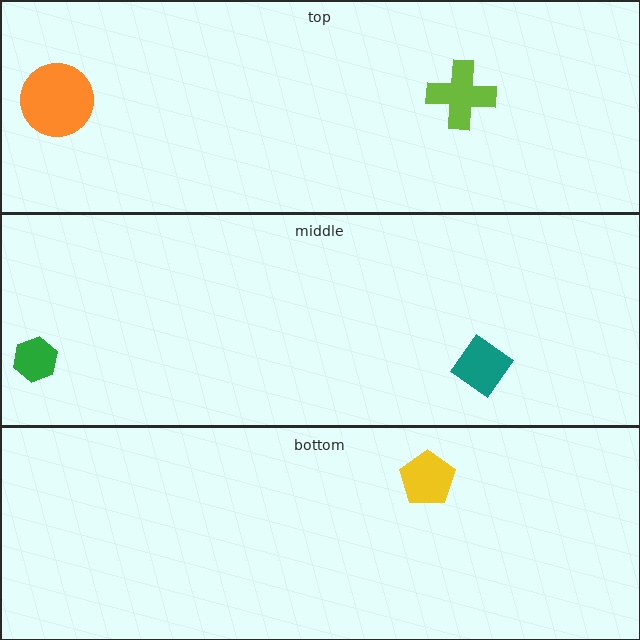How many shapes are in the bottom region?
1.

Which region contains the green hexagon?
The middle region.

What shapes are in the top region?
The lime cross, the orange circle.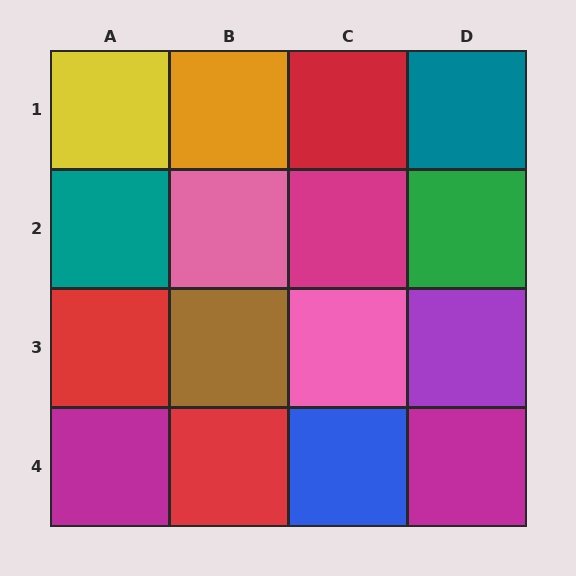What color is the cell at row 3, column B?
Brown.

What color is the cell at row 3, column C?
Pink.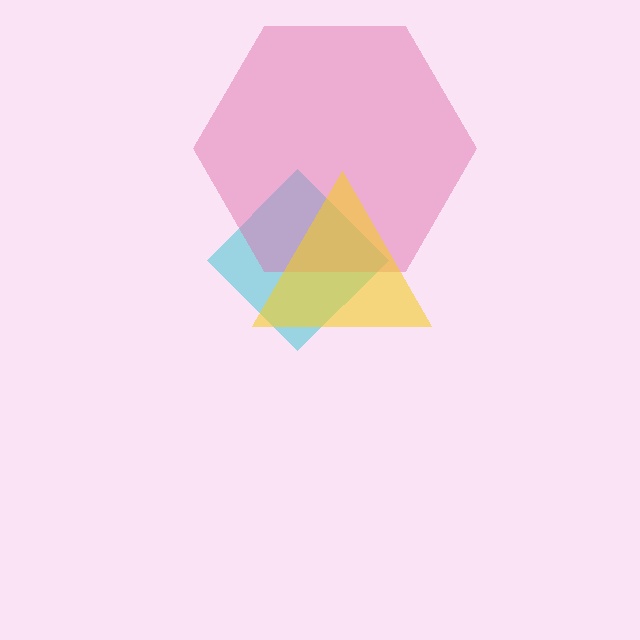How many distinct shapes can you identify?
There are 3 distinct shapes: a cyan diamond, a pink hexagon, a yellow triangle.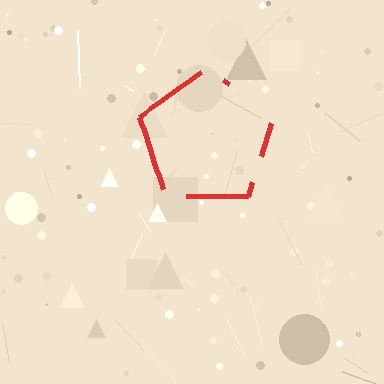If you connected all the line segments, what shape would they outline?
They would outline a pentagon.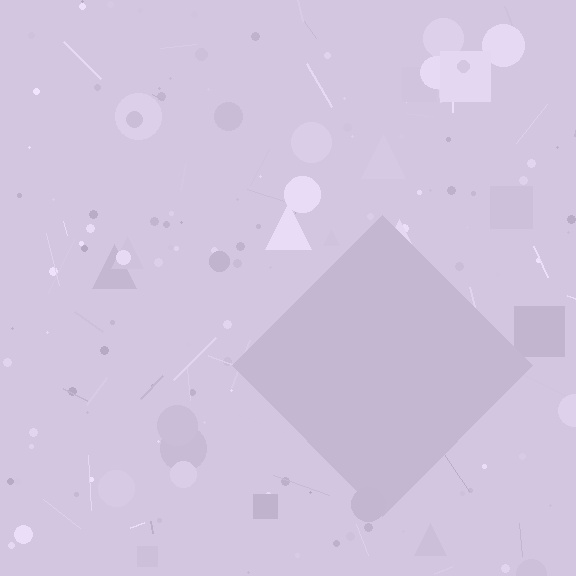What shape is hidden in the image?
A diamond is hidden in the image.